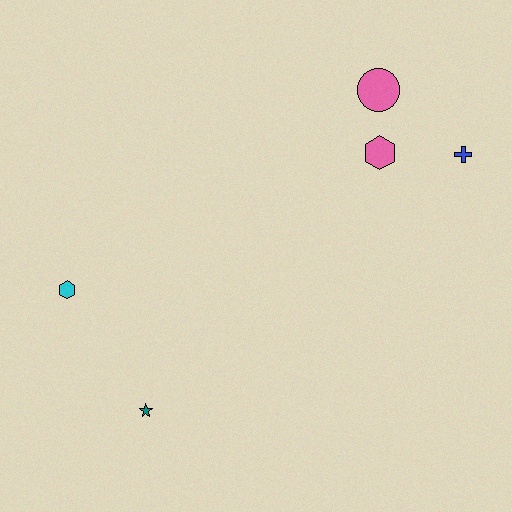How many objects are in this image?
There are 5 objects.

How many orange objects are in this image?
There are no orange objects.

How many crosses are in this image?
There is 1 cross.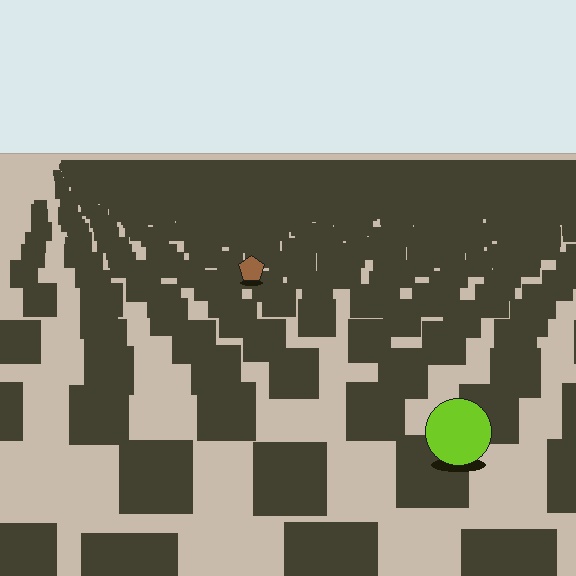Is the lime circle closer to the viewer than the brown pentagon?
Yes. The lime circle is closer — you can tell from the texture gradient: the ground texture is coarser near it.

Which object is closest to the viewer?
The lime circle is closest. The texture marks near it are larger and more spread out.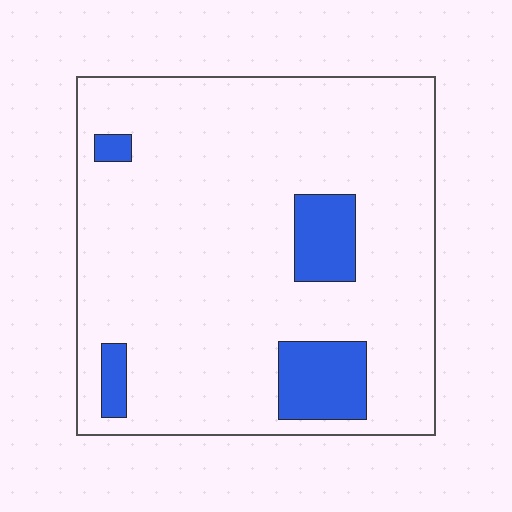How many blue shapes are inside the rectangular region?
4.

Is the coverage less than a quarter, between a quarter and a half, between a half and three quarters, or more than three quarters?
Less than a quarter.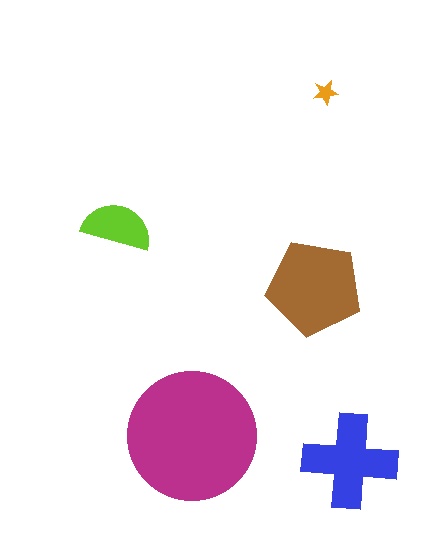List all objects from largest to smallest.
The magenta circle, the brown pentagon, the blue cross, the lime semicircle, the orange star.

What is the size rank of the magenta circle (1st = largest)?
1st.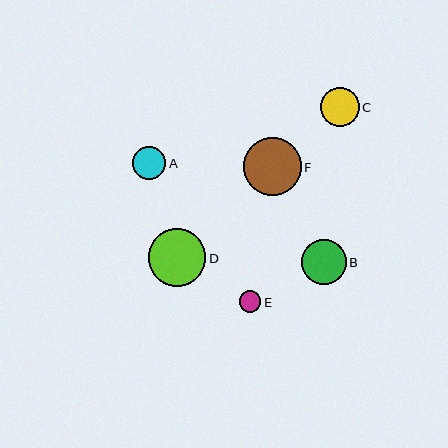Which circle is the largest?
Circle F is the largest with a size of approximately 57 pixels.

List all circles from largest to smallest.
From largest to smallest: F, D, B, C, A, E.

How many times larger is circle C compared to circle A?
Circle C is approximately 1.2 times the size of circle A.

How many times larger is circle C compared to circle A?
Circle C is approximately 1.2 times the size of circle A.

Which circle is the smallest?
Circle E is the smallest with a size of approximately 22 pixels.